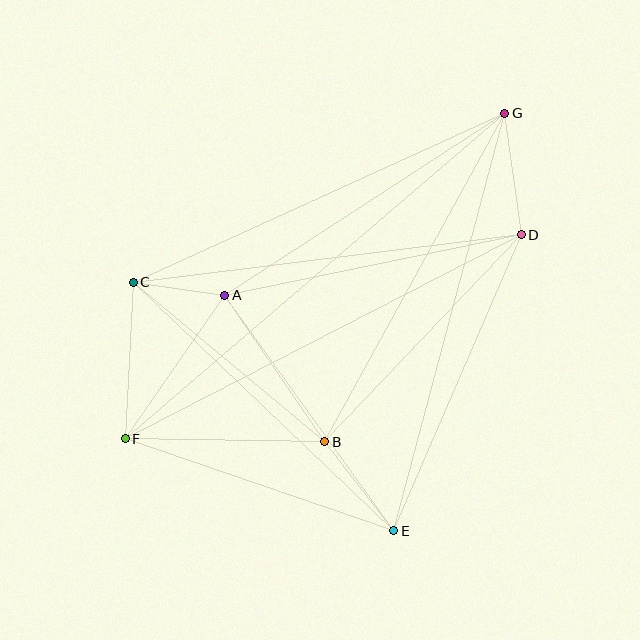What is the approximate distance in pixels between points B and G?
The distance between B and G is approximately 375 pixels.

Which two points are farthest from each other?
Points F and G are farthest from each other.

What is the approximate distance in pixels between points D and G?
The distance between D and G is approximately 123 pixels.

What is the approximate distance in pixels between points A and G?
The distance between A and G is approximately 334 pixels.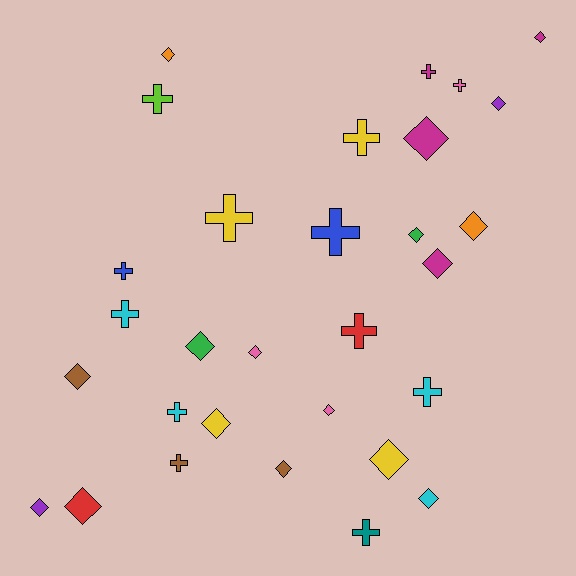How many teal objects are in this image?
There is 1 teal object.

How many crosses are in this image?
There are 13 crosses.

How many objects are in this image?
There are 30 objects.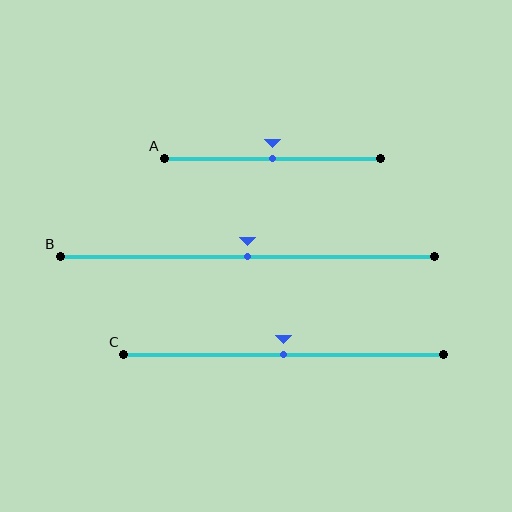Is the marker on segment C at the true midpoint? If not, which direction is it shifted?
Yes, the marker on segment C is at the true midpoint.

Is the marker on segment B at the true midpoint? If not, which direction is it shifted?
Yes, the marker on segment B is at the true midpoint.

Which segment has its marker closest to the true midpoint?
Segment A has its marker closest to the true midpoint.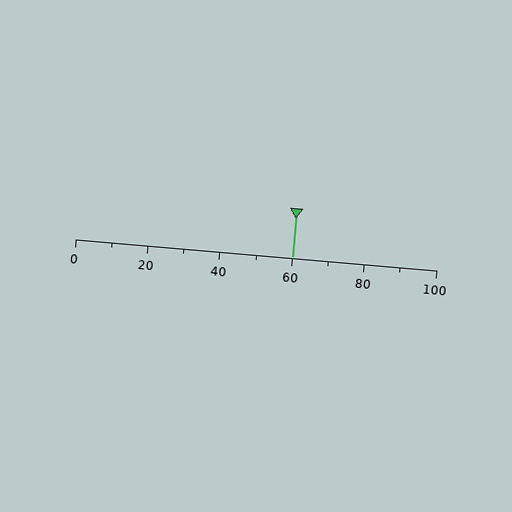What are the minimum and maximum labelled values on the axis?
The axis runs from 0 to 100.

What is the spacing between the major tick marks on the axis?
The major ticks are spaced 20 apart.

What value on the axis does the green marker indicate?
The marker indicates approximately 60.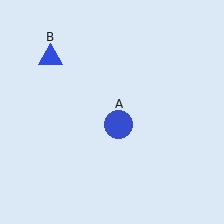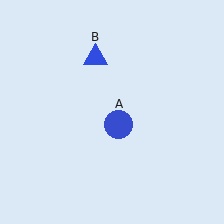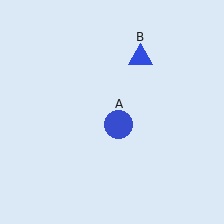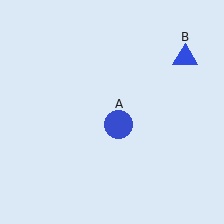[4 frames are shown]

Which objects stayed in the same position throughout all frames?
Blue circle (object A) remained stationary.